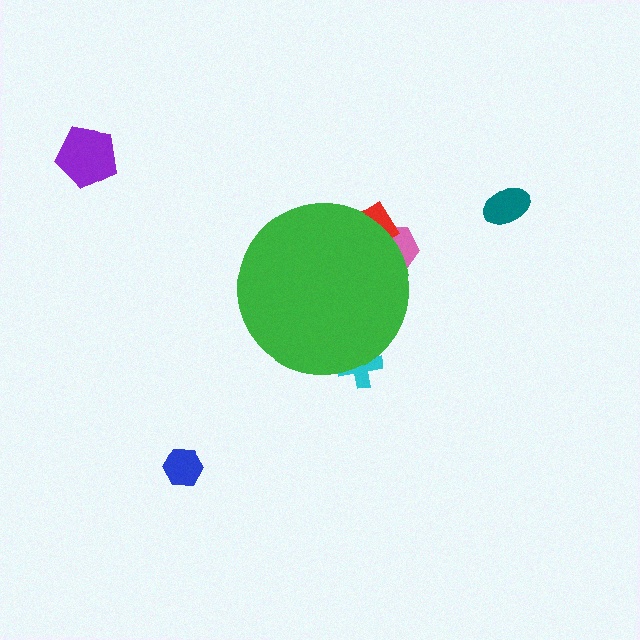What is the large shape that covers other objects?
A green circle.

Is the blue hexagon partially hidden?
No, the blue hexagon is fully visible.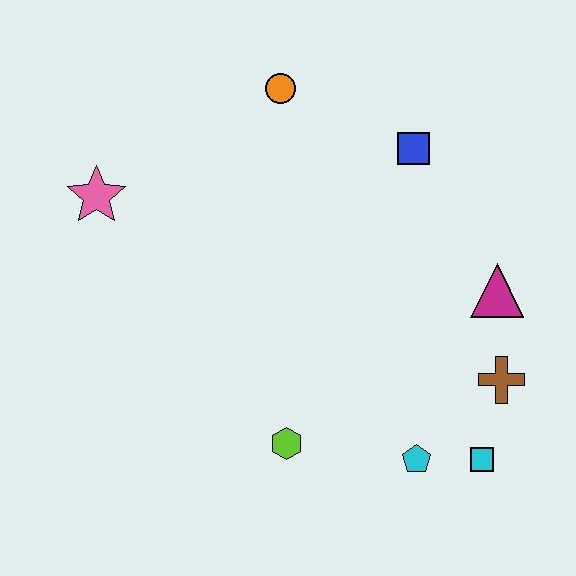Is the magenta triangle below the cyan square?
No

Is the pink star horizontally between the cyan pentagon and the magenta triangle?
No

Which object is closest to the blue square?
The orange circle is closest to the blue square.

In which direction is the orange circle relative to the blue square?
The orange circle is to the left of the blue square.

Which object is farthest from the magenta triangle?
The pink star is farthest from the magenta triangle.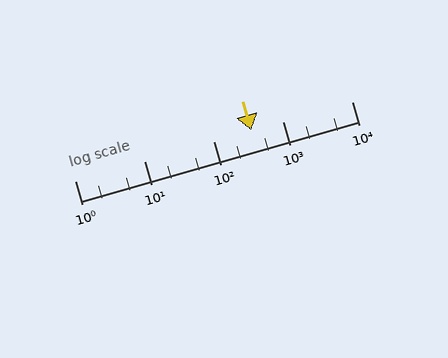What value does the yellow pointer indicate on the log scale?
The pointer indicates approximately 350.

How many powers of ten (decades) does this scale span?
The scale spans 4 decades, from 1 to 10000.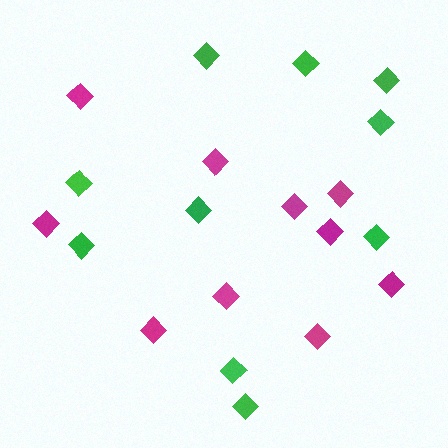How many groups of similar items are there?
There are 2 groups: one group of magenta diamonds (10) and one group of green diamonds (10).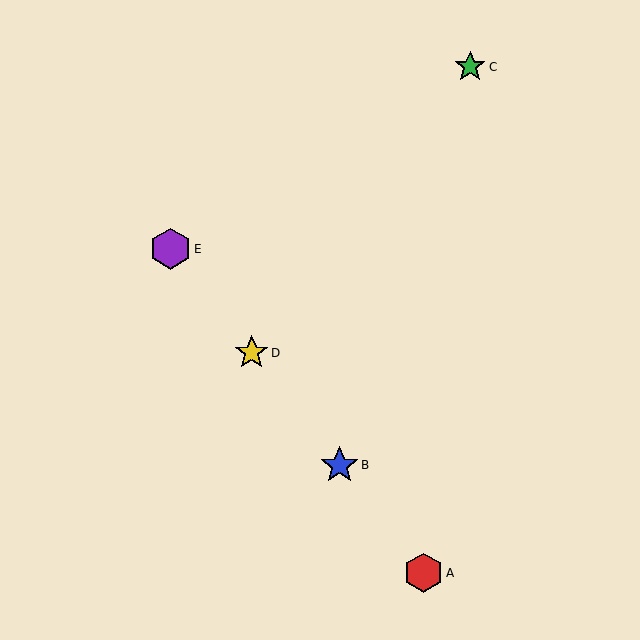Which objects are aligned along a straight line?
Objects A, B, D, E are aligned along a straight line.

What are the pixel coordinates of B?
Object B is at (340, 465).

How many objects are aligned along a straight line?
4 objects (A, B, D, E) are aligned along a straight line.